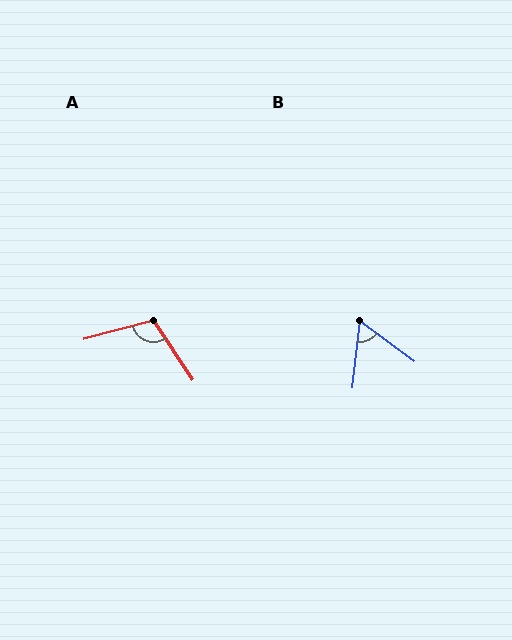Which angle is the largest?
A, at approximately 109 degrees.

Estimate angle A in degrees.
Approximately 109 degrees.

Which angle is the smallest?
B, at approximately 60 degrees.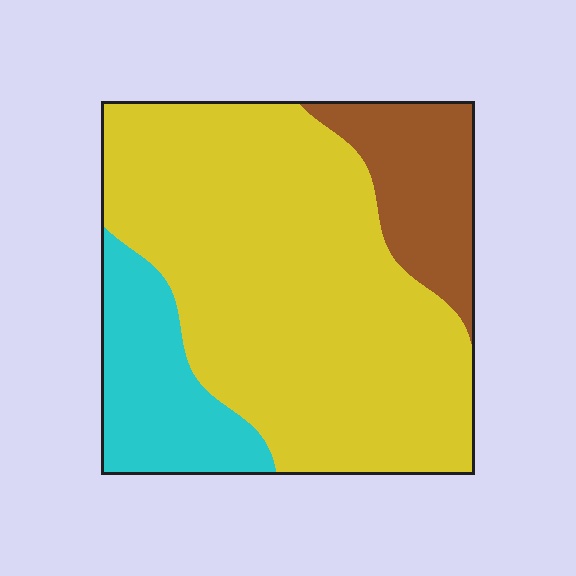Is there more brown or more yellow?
Yellow.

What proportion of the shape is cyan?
Cyan covers roughly 15% of the shape.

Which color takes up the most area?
Yellow, at roughly 70%.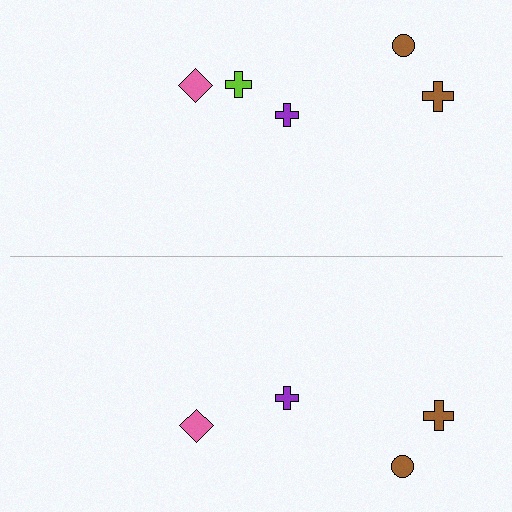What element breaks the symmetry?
A lime cross is missing from the bottom side.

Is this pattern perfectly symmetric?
No, the pattern is not perfectly symmetric. A lime cross is missing from the bottom side.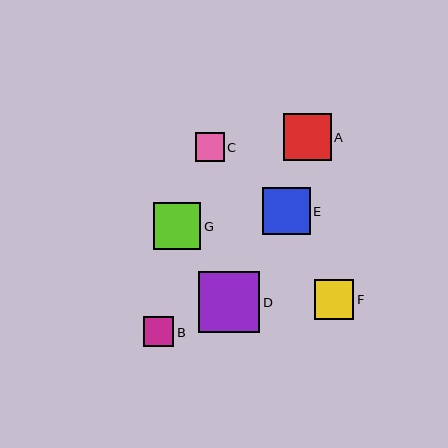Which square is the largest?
Square D is the largest with a size of approximately 61 pixels.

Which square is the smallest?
Square C is the smallest with a size of approximately 29 pixels.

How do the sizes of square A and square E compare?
Square A and square E are approximately the same size.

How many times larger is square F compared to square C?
Square F is approximately 1.4 times the size of square C.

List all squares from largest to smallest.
From largest to smallest: D, A, E, G, F, B, C.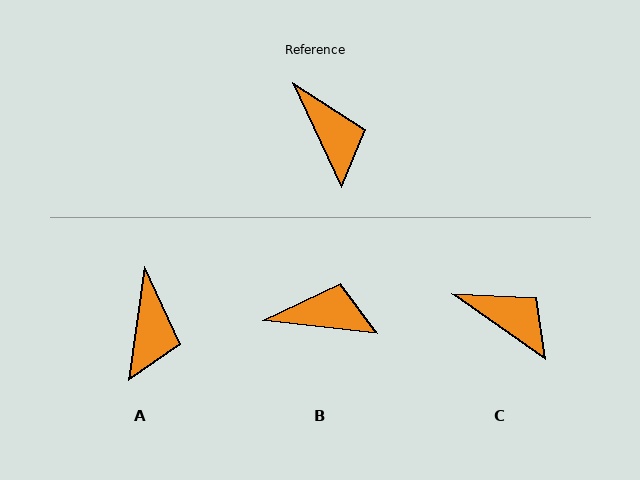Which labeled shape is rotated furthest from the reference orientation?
B, about 59 degrees away.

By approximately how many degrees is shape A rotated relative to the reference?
Approximately 33 degrees clockwise.